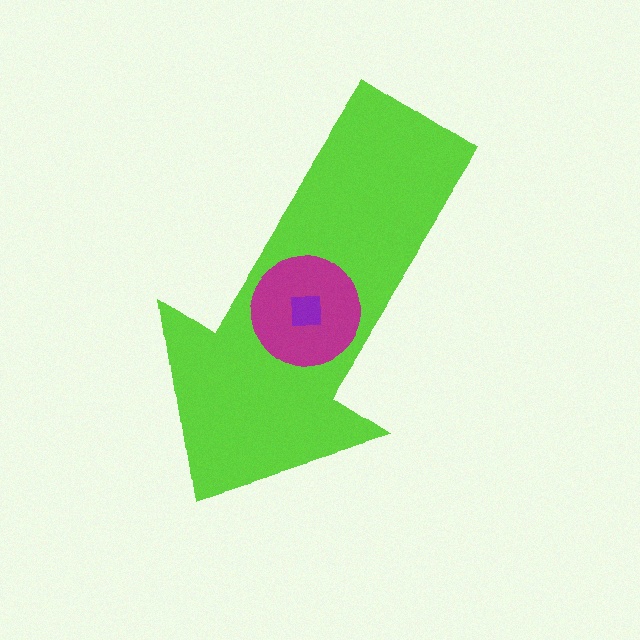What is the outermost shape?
The lime arrow.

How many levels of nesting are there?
3.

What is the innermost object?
The purple square.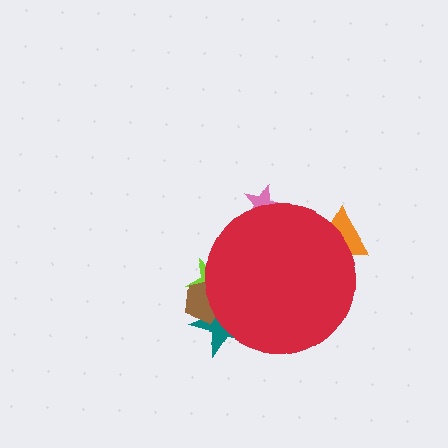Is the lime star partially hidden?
Yes, the lime star is partially hidden behind the red circle.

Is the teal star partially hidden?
Yes, the teal star is partially hidden behind the red circle.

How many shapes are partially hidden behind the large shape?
5 shapes are partially hidden.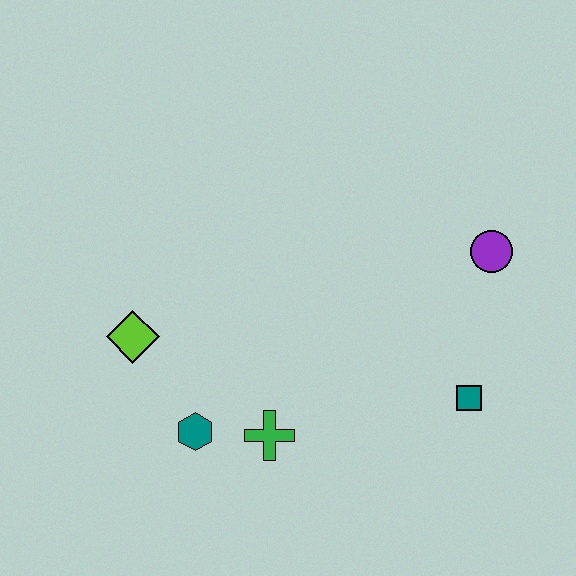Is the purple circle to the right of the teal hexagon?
Yes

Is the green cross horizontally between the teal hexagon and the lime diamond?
No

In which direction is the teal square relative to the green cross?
The teal square is to the right of the green cross.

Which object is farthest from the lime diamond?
The purple circle is farthest from the lime diamond.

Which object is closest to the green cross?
The teal hexagon is closest to the green cross.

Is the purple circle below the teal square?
No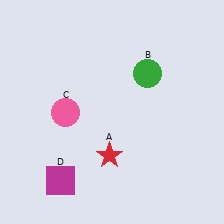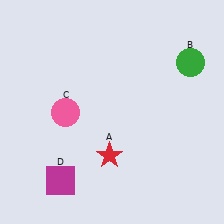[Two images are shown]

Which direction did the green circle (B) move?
The green circle (B) moved right.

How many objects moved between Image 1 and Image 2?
1 object moved between the two images.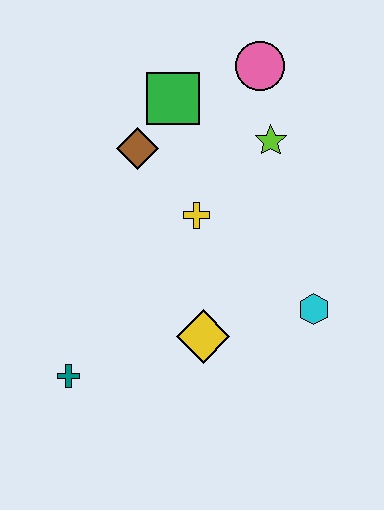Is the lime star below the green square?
Yes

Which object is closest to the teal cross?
The yellow diamond is closest to the teal cross.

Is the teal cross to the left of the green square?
Yes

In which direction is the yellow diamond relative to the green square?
The yellow diamond is below the green square.